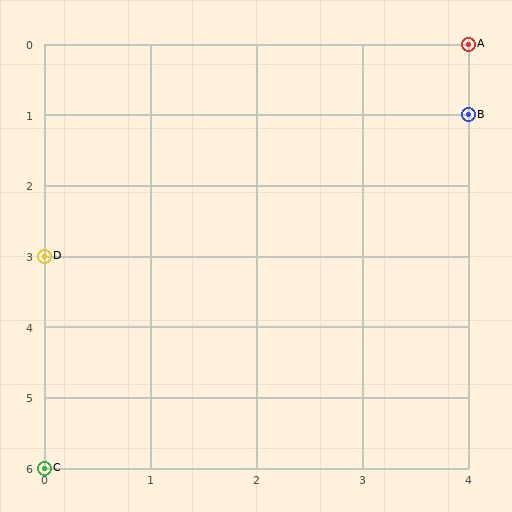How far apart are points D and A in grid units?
Points D and A are 4 columns and 3 rows apart (about 5.0 grid units diagonally).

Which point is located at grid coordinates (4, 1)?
Point B is at (4, 1).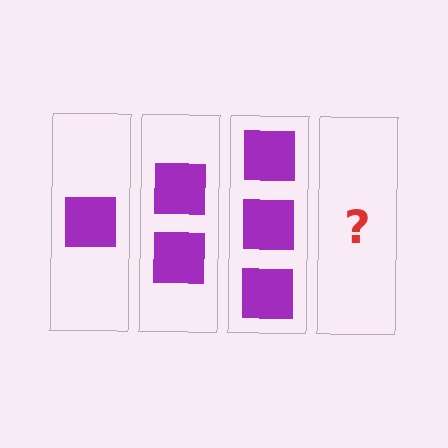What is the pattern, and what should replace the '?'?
The pattern is that each step adds one more square. The '?' should be 4 squares.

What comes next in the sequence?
The next element should be 4 squares.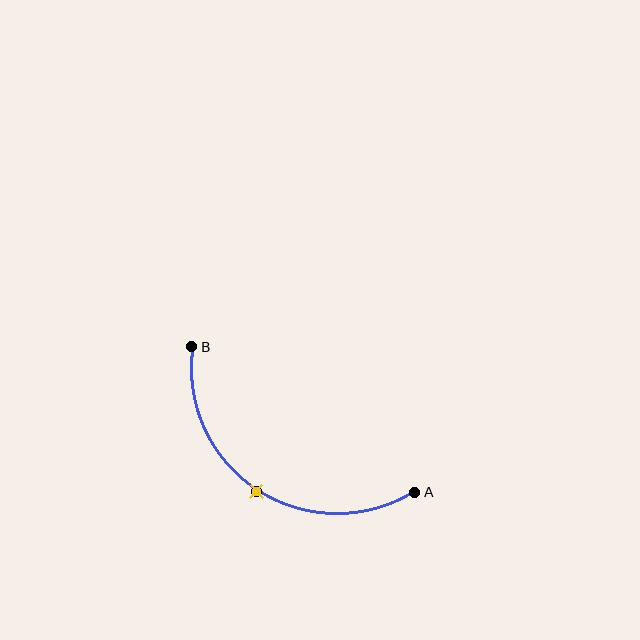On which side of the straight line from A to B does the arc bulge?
The arc bulges below the straight line connecting A and B.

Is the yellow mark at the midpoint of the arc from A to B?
Yes. The yellow mark lies on the arc at equal arc-length from both A and B — it is the arc midpoint.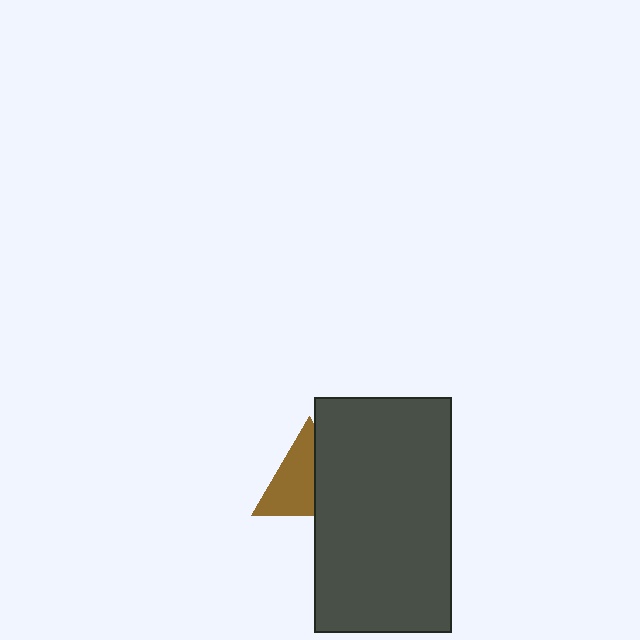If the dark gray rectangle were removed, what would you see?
You would see the complete brown triangle.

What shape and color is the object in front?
The object in front is a dark gray rectangle.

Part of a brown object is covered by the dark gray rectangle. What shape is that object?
It is a triangle.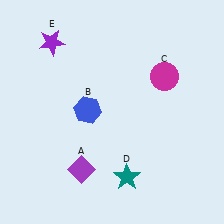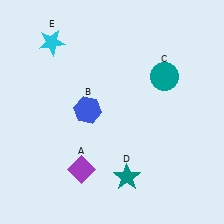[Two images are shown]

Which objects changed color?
C changed from magenta to teal. E changed from purple to cyan.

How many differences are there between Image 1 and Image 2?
There are 2 differences between the two images.